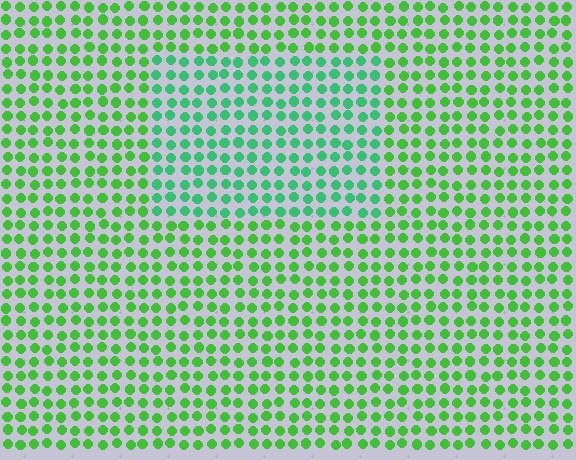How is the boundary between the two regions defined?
The boundary is defined purely by a slight shift in hue (about 31 degrees). Spacing, size, and orientation are identical on both sides.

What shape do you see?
I see a rectangle.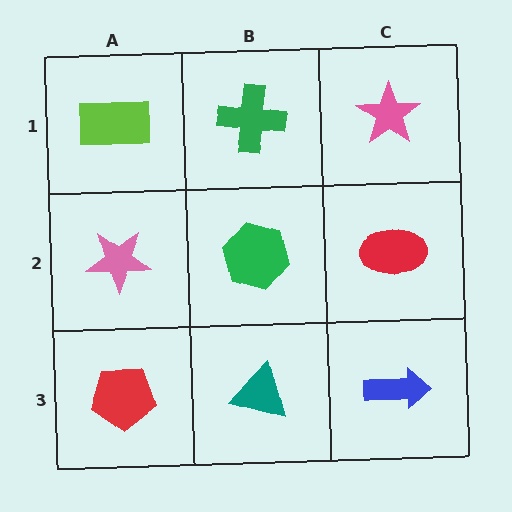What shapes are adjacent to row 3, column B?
A green hexagon (row 2, column B), a red pentagon (row 3, column A), a blue arrow (row 3, column C).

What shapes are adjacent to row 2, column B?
A green cross (row 1, column B), a teal triangle (row 3, column B), a pink star (row 2, column A), a red ellipse (row 2, column C).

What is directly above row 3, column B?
A green hexagon.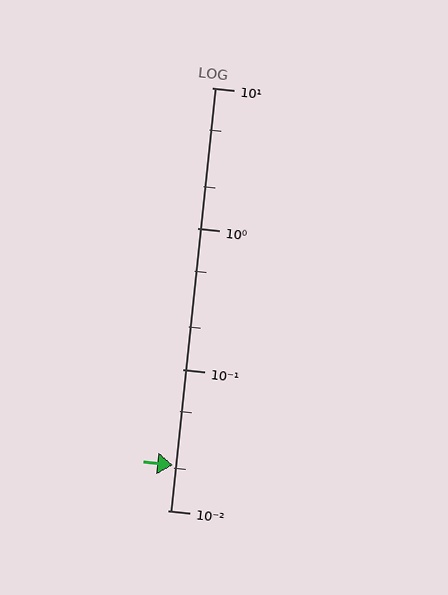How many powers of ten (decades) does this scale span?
The scale spans 3 decades, from 0.01 to 10.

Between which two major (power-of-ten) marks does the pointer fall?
The pointer is between 0.01 and 0.1.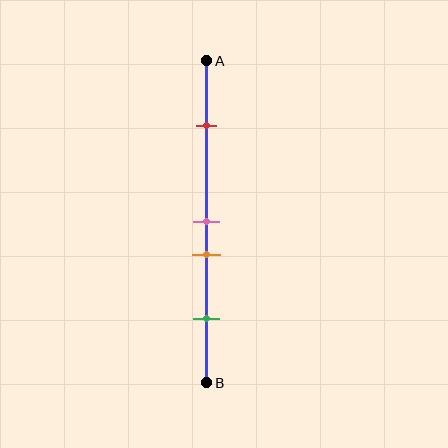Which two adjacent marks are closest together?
The pink and orange marks are the closest adjacent pair.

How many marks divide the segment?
There are 4 marks dividing the segment.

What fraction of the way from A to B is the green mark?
The green mark is approximately 80% (0.8) of the way from A to B.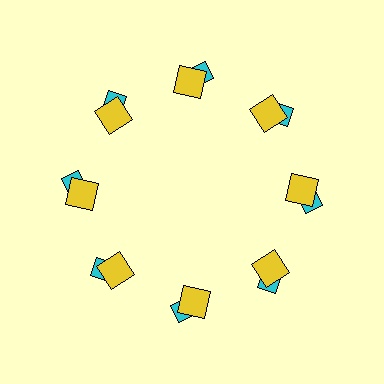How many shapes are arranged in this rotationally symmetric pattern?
There are 16 shapes, arranged in 8 groups of 2.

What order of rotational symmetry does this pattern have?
This pattern has 8-fold rotational symmetry.